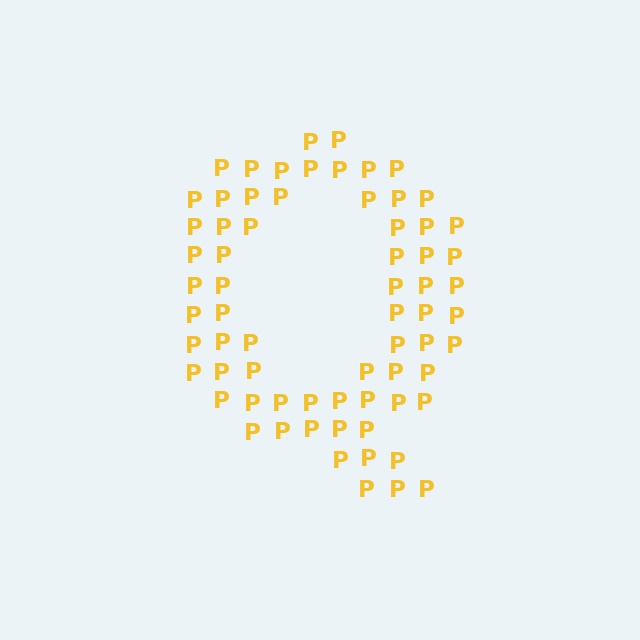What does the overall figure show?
The overall figure shows the letter Q.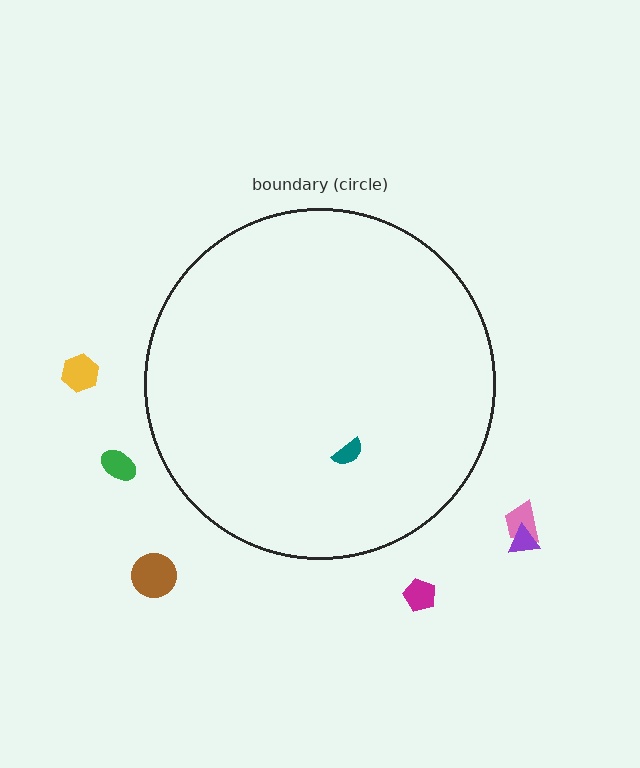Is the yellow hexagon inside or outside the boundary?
Outside.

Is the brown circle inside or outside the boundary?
Outside.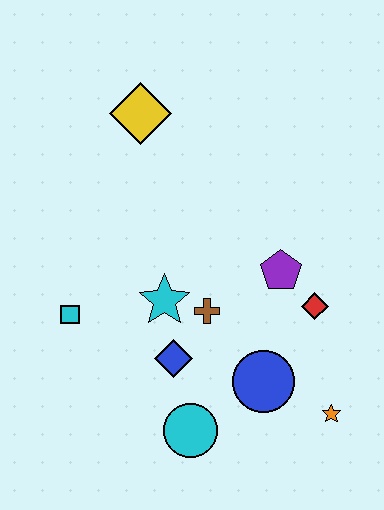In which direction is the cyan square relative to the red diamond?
The cyan square is to the left of the red diamond.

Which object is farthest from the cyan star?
The orange star is farthest from the cyan star.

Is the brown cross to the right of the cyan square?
Yes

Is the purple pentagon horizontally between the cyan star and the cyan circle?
No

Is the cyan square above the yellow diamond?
No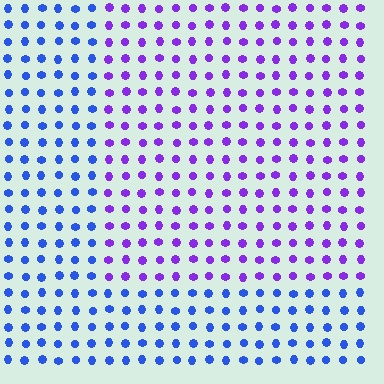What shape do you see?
I see a rectangle.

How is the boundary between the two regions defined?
The boundary is defined purely by a slight shift in hue (about 45 degrees). Spacing, size, and orientation are identical on both sides.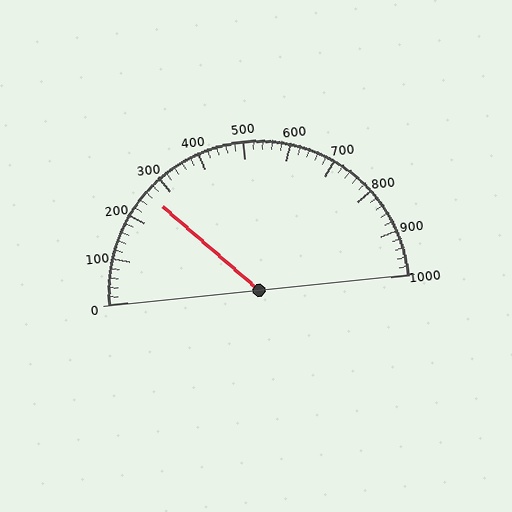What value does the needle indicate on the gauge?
The needle indicates approximately 260.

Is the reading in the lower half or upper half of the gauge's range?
The reading is in the lower half of the range (0 to 1000).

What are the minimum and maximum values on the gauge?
The gauge ranges from 0 to 1000.